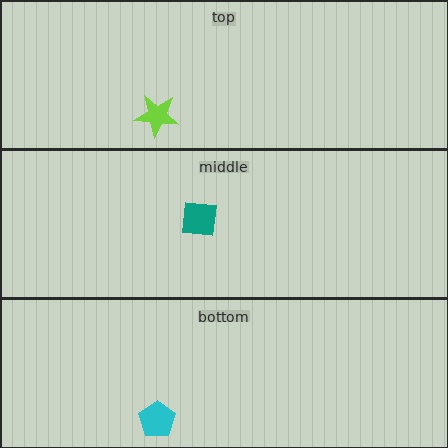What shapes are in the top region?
The lime star.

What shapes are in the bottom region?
The cyan pentagon.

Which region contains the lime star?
The top region.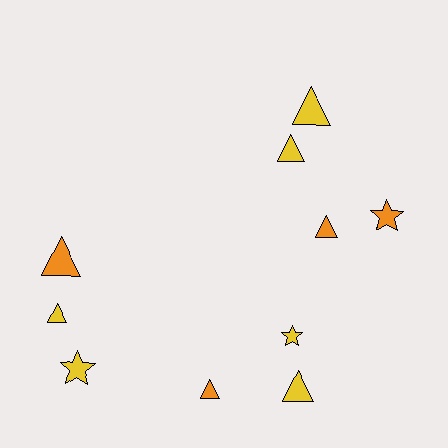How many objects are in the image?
There are 10 objects.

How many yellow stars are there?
There are 2 yellow stars.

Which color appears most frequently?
Yellow, with 6 objects.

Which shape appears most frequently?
Triangle, with 7 objects.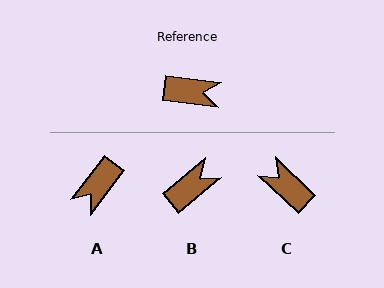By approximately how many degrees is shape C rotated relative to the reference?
Approximately 143 degrees counter-clockwise.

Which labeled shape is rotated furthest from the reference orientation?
C, about 143 degrees away.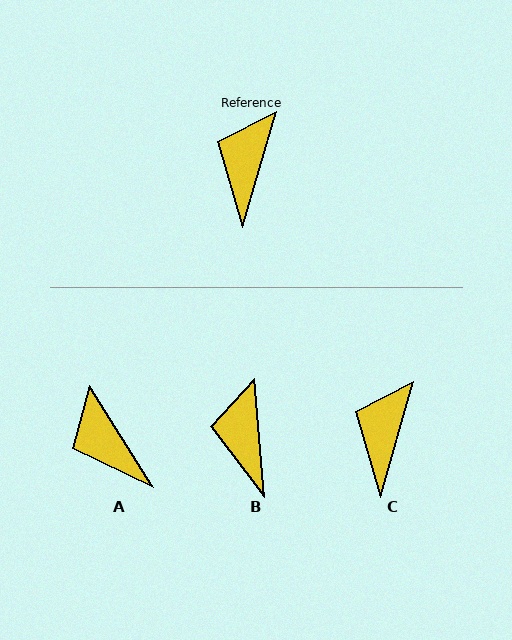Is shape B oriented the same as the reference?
No, it is off by about 21 degrees.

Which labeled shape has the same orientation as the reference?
C.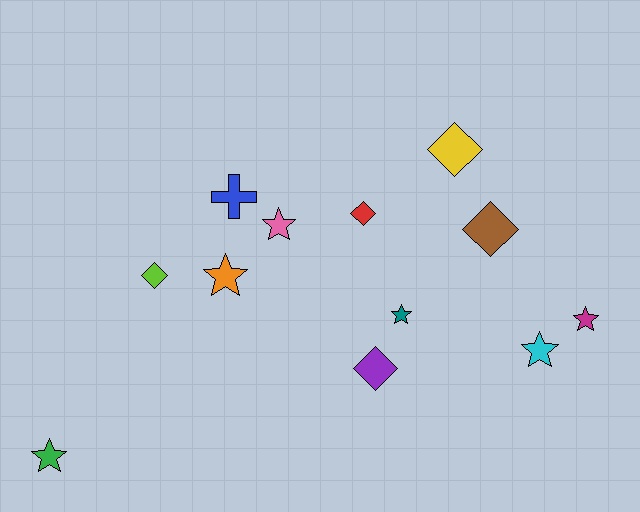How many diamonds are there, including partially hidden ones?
There are 5 diamonds.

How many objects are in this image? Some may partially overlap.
There are 12 objects.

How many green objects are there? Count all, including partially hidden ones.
There is 1 green object.